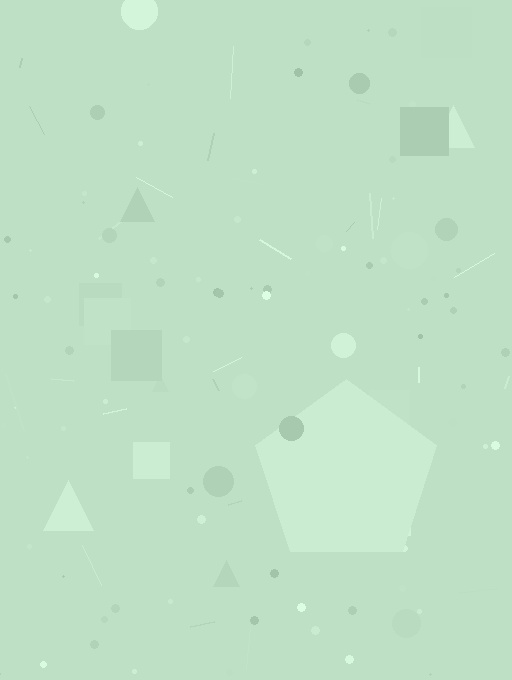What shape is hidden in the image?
A pentagon is hidden in the image.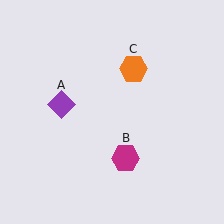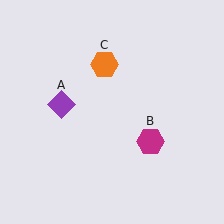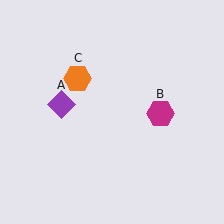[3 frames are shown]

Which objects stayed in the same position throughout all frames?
Purple diamond (object A) remained stationary.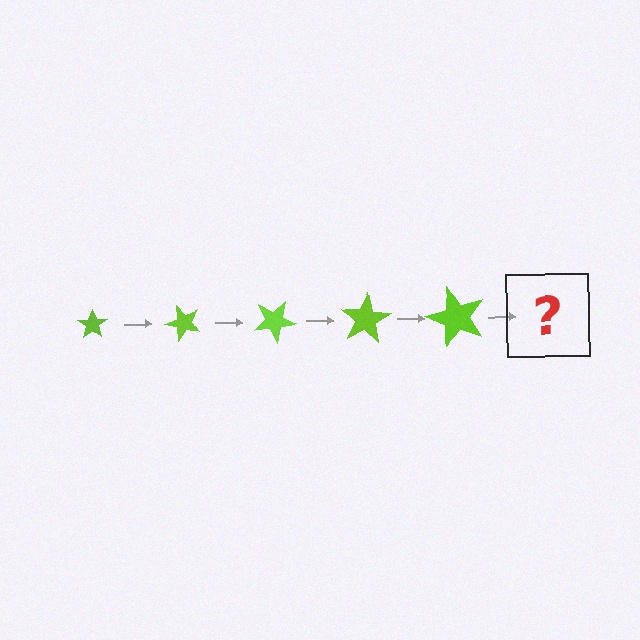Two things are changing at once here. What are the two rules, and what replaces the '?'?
The two rules are that the star grows larger each step and it rotates 50 degrees each step. The '?' should be a star, larger than the previous one and rotated 250 degrees from the start.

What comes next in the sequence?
The next element should be a star, larger than the previous one and rotated 250 degrees from the start.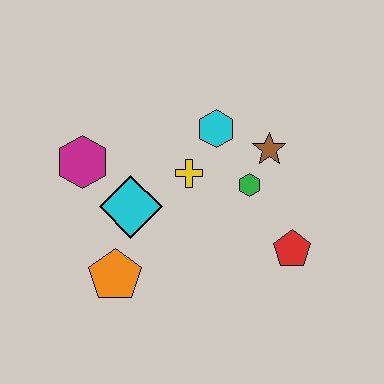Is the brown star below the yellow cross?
No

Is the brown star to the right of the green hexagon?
Yes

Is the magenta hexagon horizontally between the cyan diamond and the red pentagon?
No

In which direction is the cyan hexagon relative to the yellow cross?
The cyan hexagon is above the yellow cross.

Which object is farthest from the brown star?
The orange pentagon is farthest from the brown star.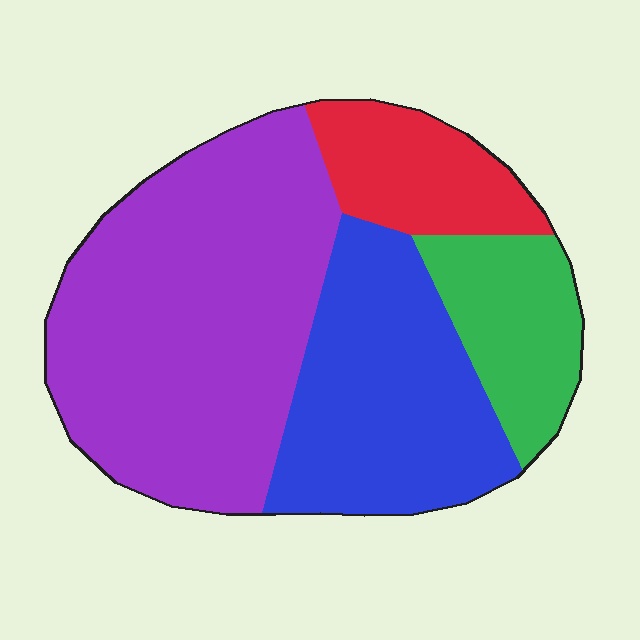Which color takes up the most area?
Purple, at roughly 45%.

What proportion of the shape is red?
Red takes up about one eighth (1/8) of the shape.